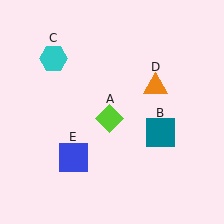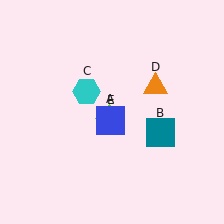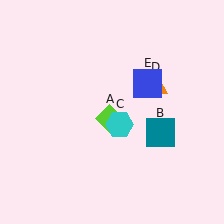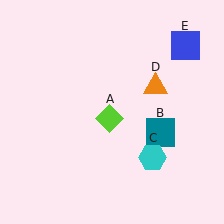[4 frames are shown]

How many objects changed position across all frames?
2 objects changed position: cyan hexagon (object C), blue square (object E).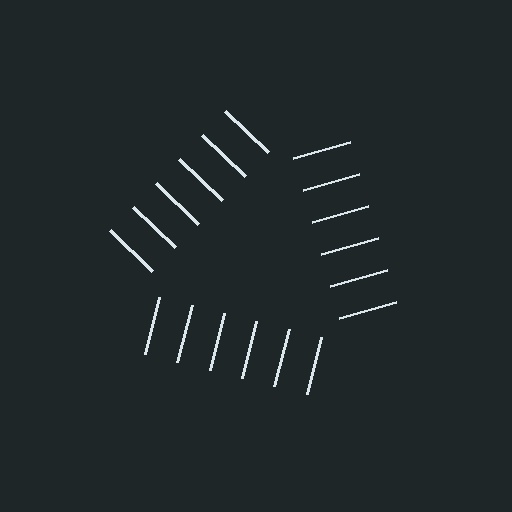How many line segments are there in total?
18 — 6 along each of the 3 edges.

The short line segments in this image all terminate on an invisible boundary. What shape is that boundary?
An illusory triangle — the line segments terminate on its edges but no continuous stroke is drawn.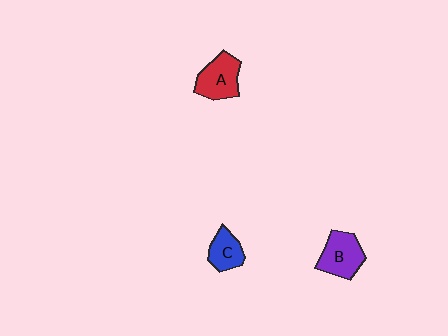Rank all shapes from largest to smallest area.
From largest to smallest: B (purple), A (red), C (blue).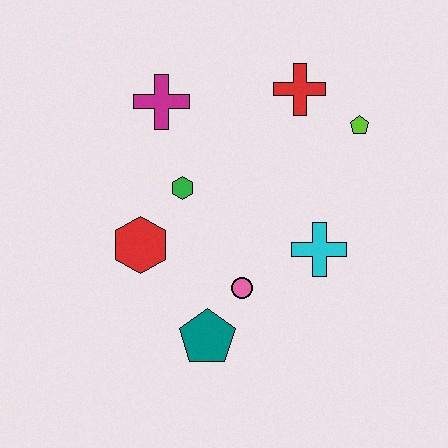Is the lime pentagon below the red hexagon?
No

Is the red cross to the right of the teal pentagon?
Yes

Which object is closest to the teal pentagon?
The pink circle is closest to the teal pentagon.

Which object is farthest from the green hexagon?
The lime pentagon is farthest from the green hexagon.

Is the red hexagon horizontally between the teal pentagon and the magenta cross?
No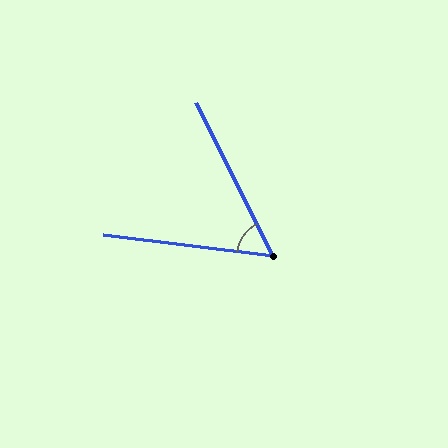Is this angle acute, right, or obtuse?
It is acute.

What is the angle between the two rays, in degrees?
Approximately 56 degrees.